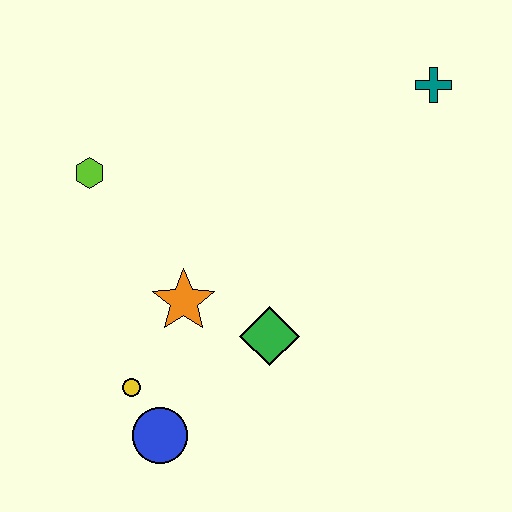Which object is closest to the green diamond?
The orange star is closest to the green diamond.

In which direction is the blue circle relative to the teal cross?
The blue circle is below the teal cross.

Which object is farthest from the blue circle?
The teal cross is farthest from the blue circle.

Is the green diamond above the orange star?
No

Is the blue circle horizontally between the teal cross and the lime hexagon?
Yes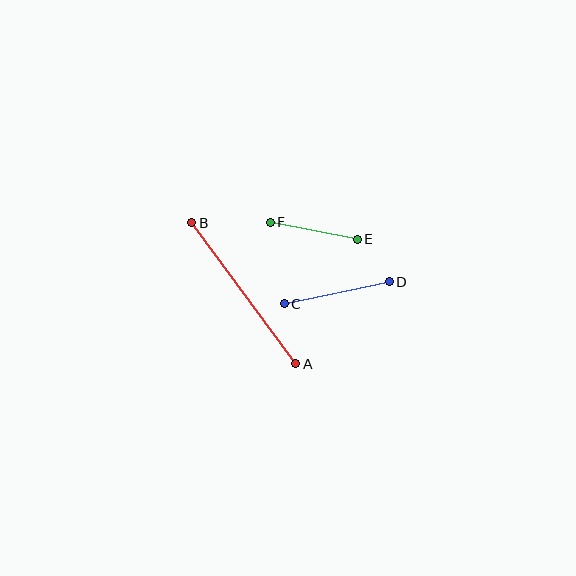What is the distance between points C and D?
The distance is approximately 108 pixels.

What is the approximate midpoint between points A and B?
The midpoint is at approximately (244, 293) pixels.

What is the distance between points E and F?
The distance is approximately 89 pixels.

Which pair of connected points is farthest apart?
Points A and B are farthest apart.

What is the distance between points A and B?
The distance is approximately 176 pixels.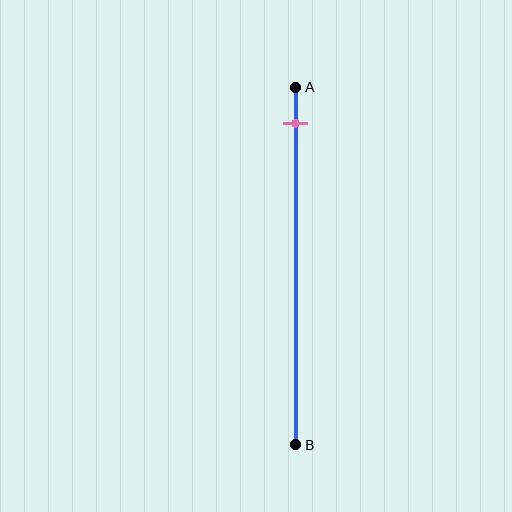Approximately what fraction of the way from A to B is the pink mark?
The pink mark is approximately 10% of the way from A to B.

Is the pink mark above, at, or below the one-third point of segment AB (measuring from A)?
The pink mark is above the one-third point of segment AB.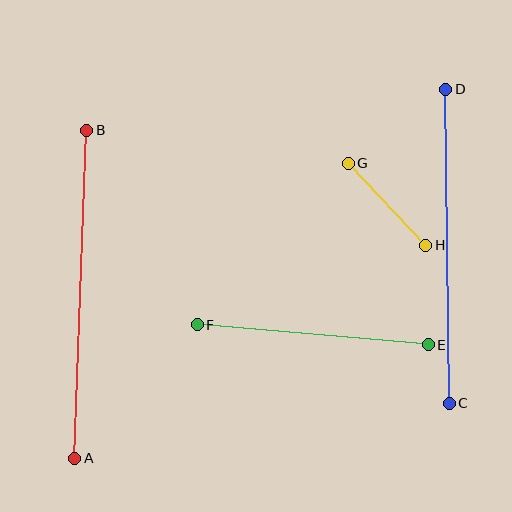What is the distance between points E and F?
The distance is approximately 232 pixels.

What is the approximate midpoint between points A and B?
The midpoint is at approximately (81, 294) pixels.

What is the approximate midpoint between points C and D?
The midpoint is at approximately (448, 246) pixels.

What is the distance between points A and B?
The distance is approximately 328 pixels.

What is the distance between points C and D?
The distance is approximately 314 pixels.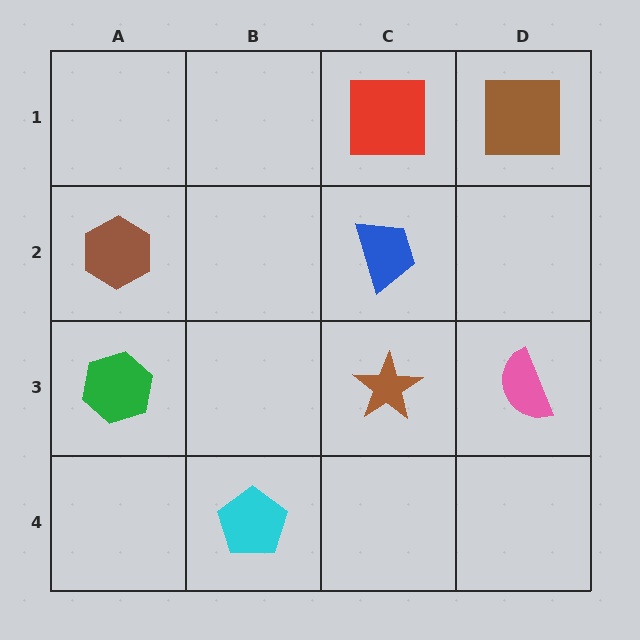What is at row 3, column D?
A pink semicircle.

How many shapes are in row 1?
2 shapes.